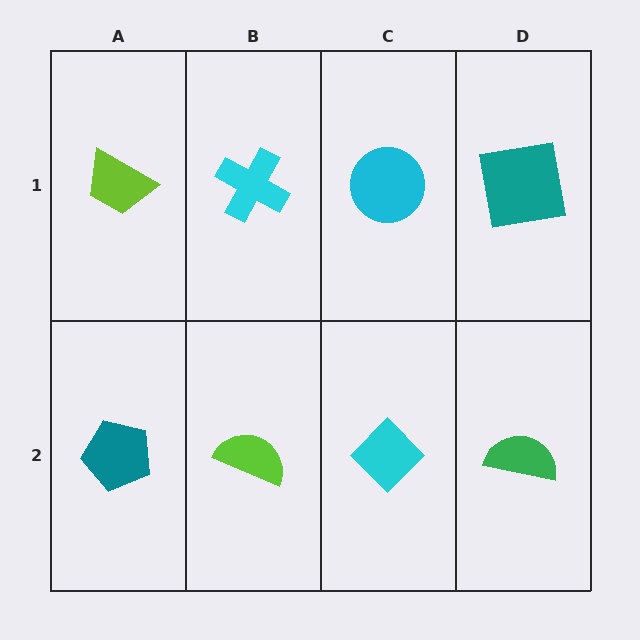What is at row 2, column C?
A cyan diamond.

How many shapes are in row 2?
4 shapes.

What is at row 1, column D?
A teal square.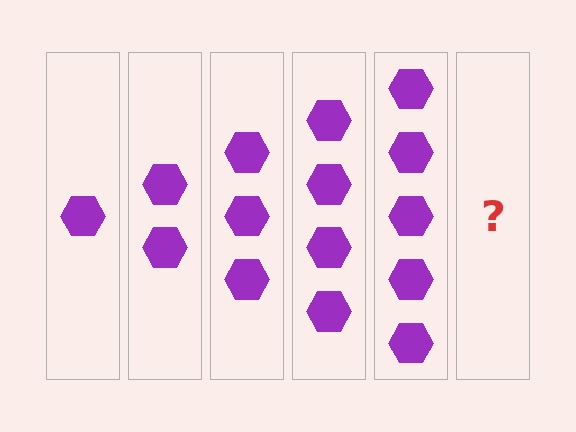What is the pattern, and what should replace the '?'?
The pattern is that each step adds one more hexagon. The '?' should be 6 hexagons.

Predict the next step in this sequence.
The next step is 6 hexagons.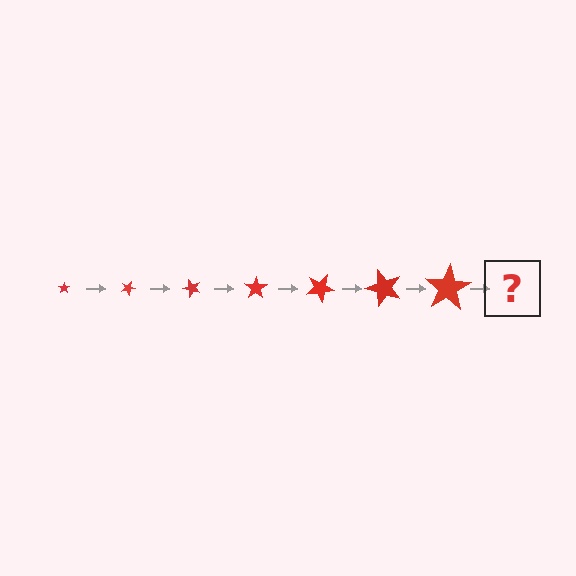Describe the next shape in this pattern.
It should be a star, larger than the previous one and rotated 175 degrees from the start.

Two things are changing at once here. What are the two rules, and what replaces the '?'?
The two rules are that the star grows larger each step and it rotates 25 degrees each step. The '?' should be a star, larger than the previous one and rotated 175 degrees from the start.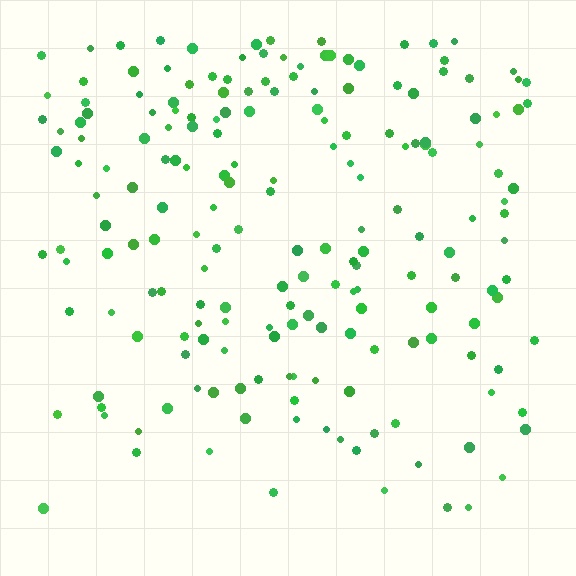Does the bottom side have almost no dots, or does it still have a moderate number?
Still a moderate number, just noticeably fewer than the top.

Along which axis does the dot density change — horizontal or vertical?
Vertical.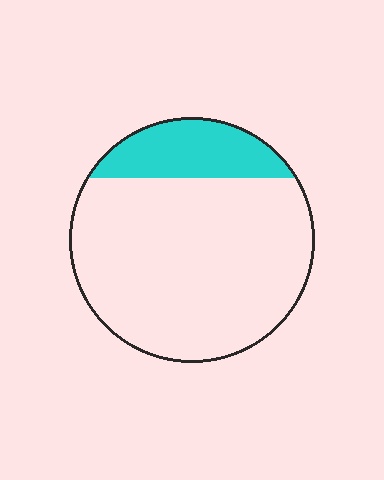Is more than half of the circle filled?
No.